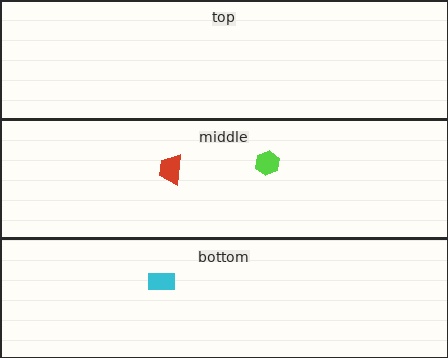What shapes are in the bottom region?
The cyan rectangle.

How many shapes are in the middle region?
2.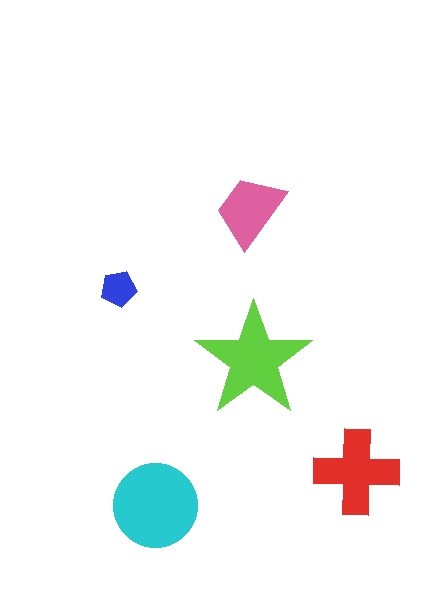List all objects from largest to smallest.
The cyan circle, the lime star, the red cross, the pink trapezoid, the blue pentagon.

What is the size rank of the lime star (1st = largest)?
2nd.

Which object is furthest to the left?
The blue pentagon is leftmost.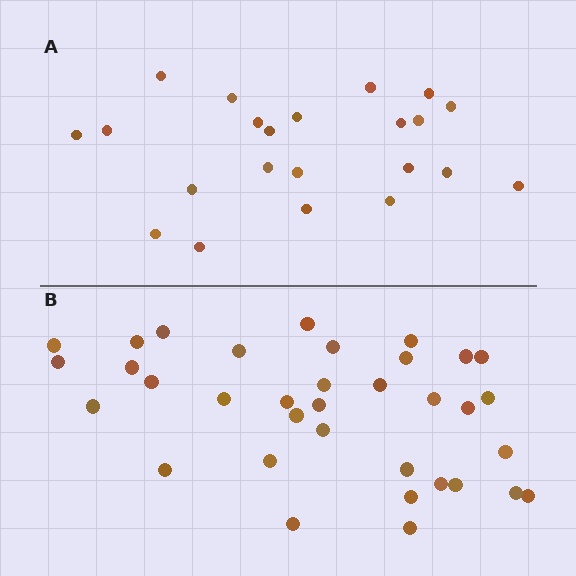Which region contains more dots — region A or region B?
Region B (the bottom region) has more dots.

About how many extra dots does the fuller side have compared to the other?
Region B has approximately 15 more dots than region A.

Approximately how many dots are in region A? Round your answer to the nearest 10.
About 20 dots. (The exact count is 22, which rounds to 20.)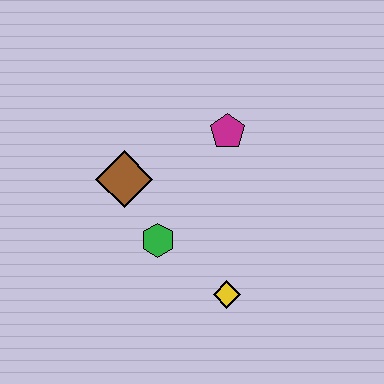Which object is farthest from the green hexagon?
The magenta pentagon is farthest from the green hexagon.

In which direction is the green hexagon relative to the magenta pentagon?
The green hexagon is below the magenta pentagon.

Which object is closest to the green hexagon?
The brown diamond is closest to the green hexagon.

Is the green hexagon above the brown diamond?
No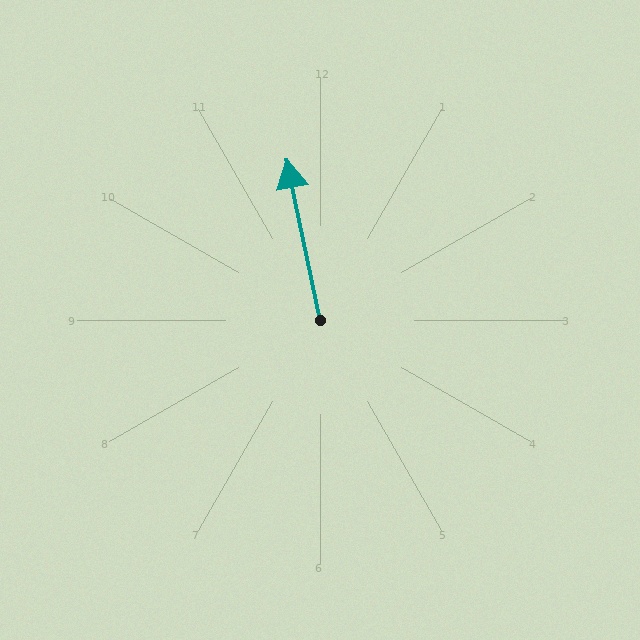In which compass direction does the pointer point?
North.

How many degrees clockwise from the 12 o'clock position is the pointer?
Approximately 348 degrees.